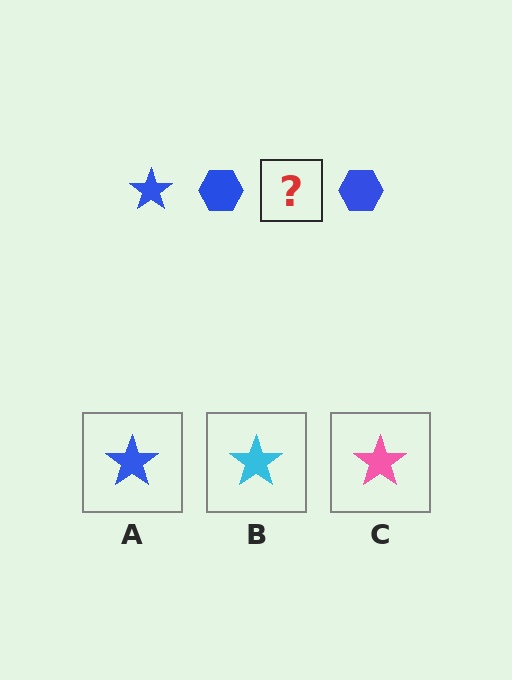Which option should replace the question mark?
Option A.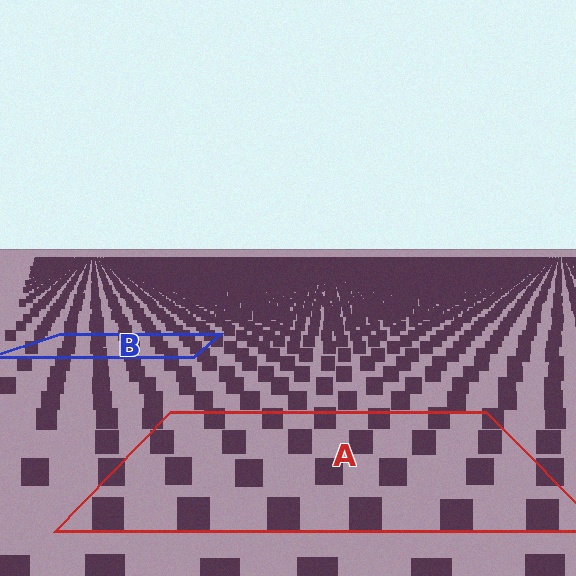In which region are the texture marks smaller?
The texture marks are smaller in region B, because it is farther away.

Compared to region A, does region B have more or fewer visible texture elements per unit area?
Region B has more texture elements per unit area — they are packed more densely because it is farther away.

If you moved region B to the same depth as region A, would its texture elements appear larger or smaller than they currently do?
They would appear larger. At a closer depth, the same texture elements are projected at a bigger on-screen size.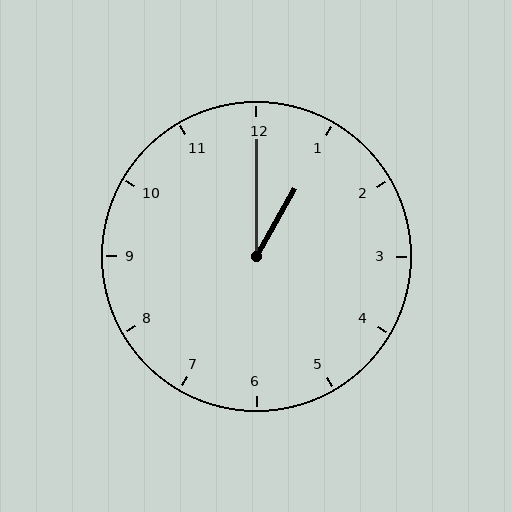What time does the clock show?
1:00.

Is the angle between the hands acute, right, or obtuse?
It is acute.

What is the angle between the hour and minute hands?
Approximately 30 degrees.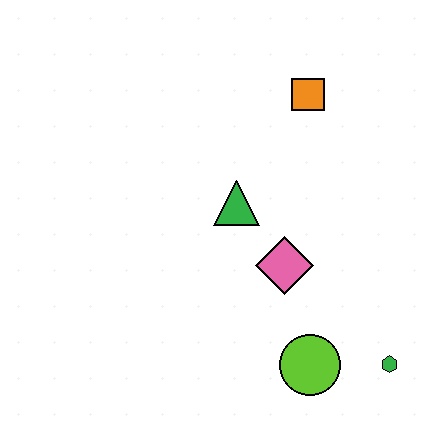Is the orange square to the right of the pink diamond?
Yes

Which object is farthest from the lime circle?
The orange square is farthest from the lime circle.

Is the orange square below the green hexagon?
No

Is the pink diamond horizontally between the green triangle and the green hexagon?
Yes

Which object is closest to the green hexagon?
The lime circle is closest to the green hexagon.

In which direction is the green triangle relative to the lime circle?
The green triangle is above the lime circle.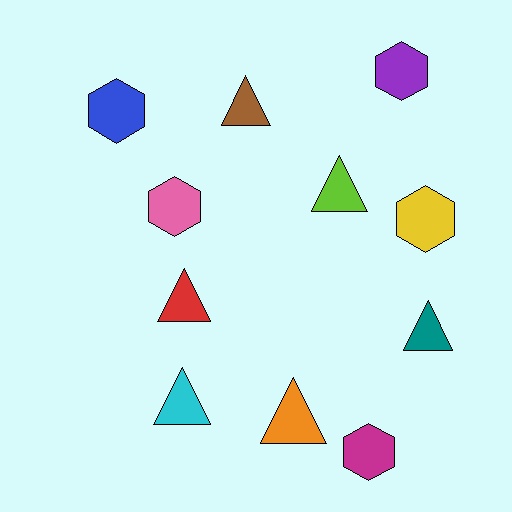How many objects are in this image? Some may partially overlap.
There are 11 objects.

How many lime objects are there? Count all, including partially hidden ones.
There is 1 lime object.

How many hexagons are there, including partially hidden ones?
There are 5 hexagons.